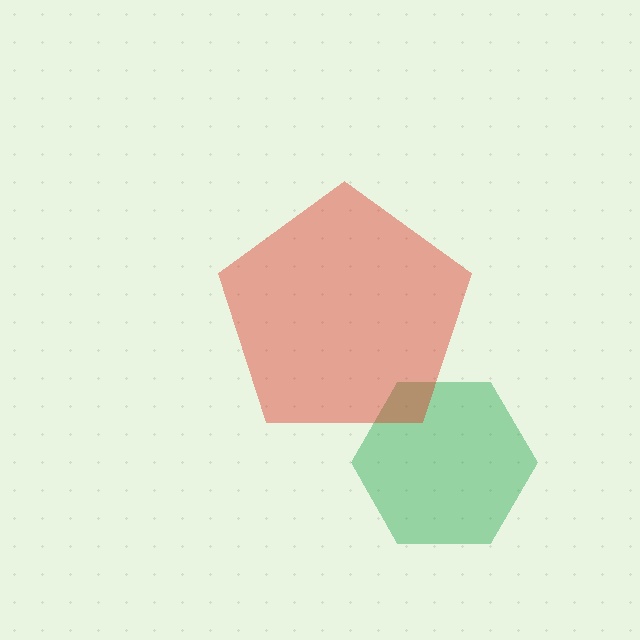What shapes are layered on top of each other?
The layered shapes are: a green hexagon, a red pentagon.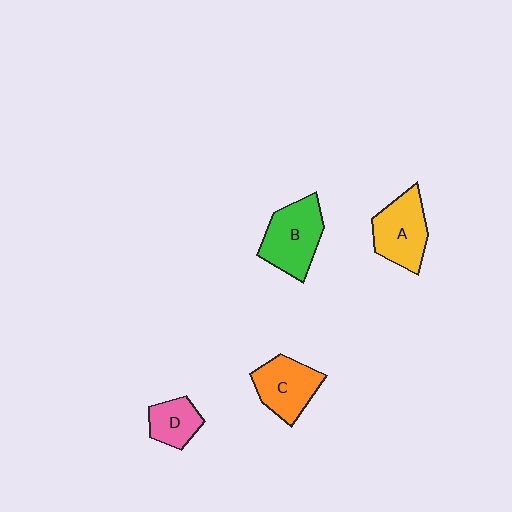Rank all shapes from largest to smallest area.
From largest to smallest: B (green), A (yellow), C (orange), D (pink).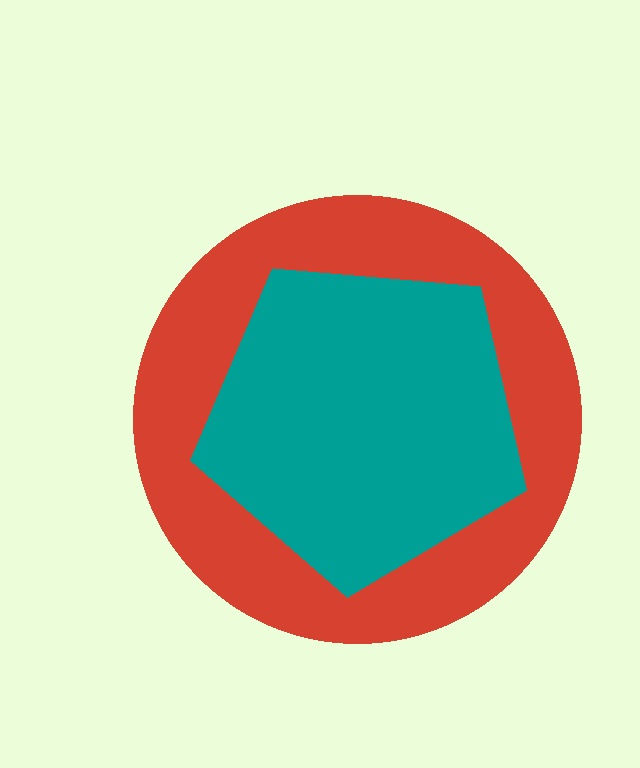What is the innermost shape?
The teal pentagon.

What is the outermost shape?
The red circle.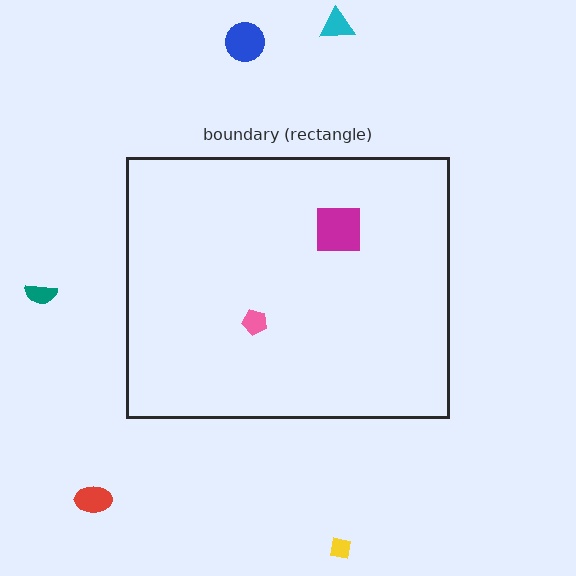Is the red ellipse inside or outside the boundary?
Outside.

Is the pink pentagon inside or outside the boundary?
Inside.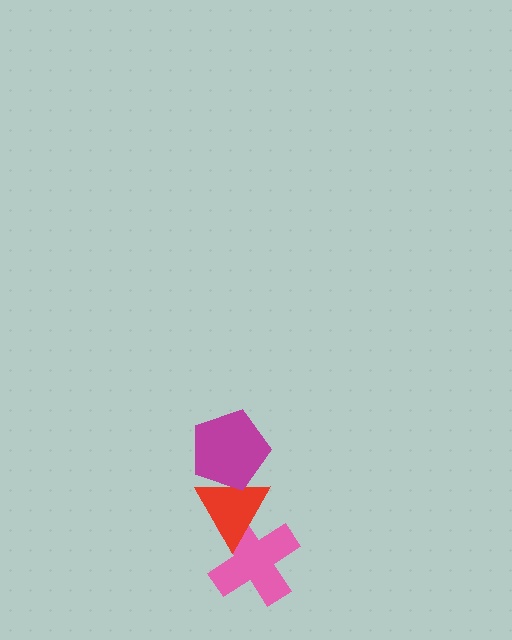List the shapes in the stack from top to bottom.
From top to bottom: the magenta pentagon, the red triangle, the pink cross.